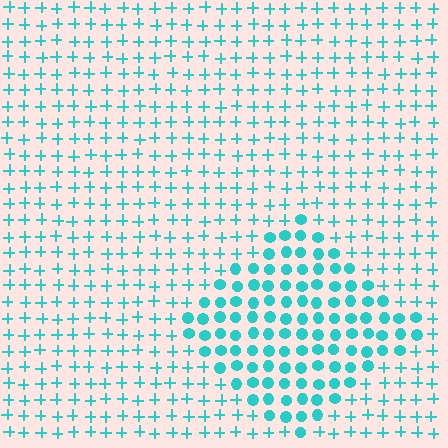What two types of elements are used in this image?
The image uses circles inside the diamond region and plus signs outside it.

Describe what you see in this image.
The image is filled with small cyan elements arranged in a uniform grid. A diamond-shaped region contains circles, while the surrounding area contains plus signs. The boundary is defined purely by the change in element shape.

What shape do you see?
I see a diamond.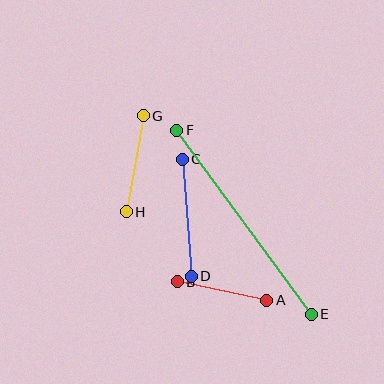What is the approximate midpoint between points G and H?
The midpoint is at approximately (135, 164) pixels.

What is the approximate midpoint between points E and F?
The midpoint is at approximately (244, 222) pixels.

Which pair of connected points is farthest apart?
Points E and F are farthest apart.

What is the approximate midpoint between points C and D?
The midpoint is at approximately (187, 218) pixels.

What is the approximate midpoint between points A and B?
The midpoint is at approximately (222, 291) pixels.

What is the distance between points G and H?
The distance is approximately 97 pixels.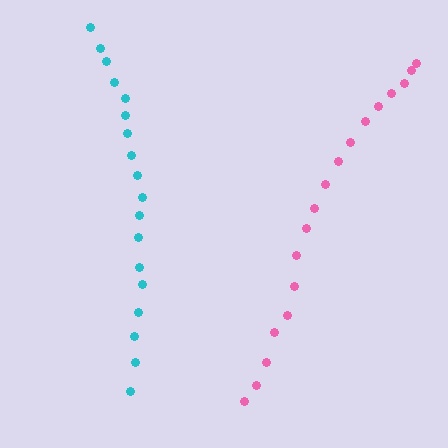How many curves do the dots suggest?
There are 2 distinct paths.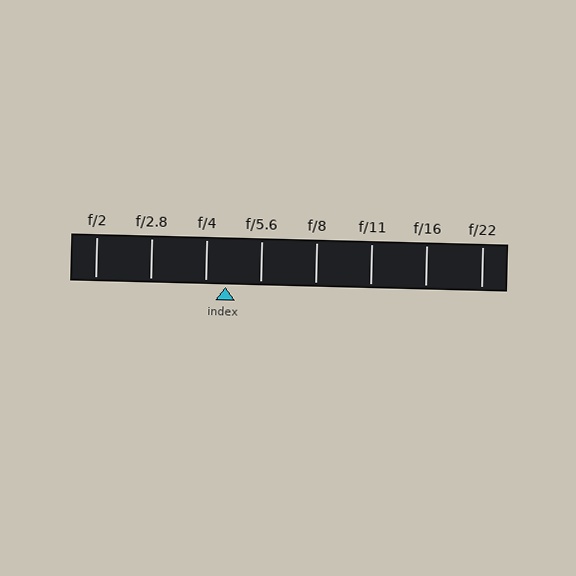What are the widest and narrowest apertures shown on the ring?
The widest aperture shown is f/2 and the narrowest is f/22.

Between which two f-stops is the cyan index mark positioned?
The index mark is between f/4 and f/5.6.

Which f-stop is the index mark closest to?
The index mark is closest to f/4.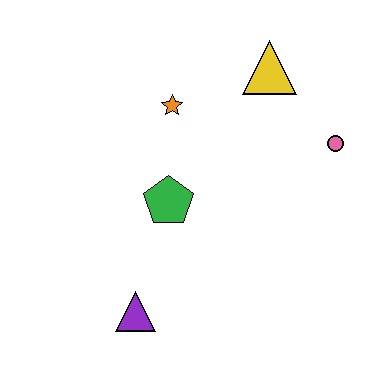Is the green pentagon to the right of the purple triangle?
Yes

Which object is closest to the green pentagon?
The orange star is closest to the green pentagon.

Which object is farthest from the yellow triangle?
The purple triangle is farthest from the yellow triangle.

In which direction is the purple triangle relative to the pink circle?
The purple triangle is to the left of the pink circle.